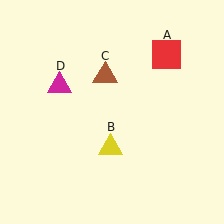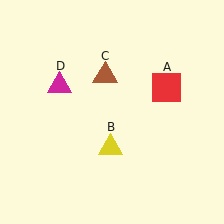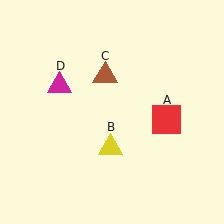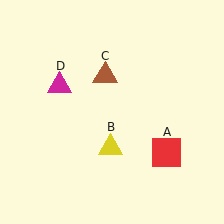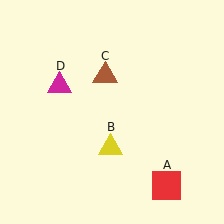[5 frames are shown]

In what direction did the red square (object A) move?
The red square (object A) moved down.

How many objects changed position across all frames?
1 object changed position: red square (object A).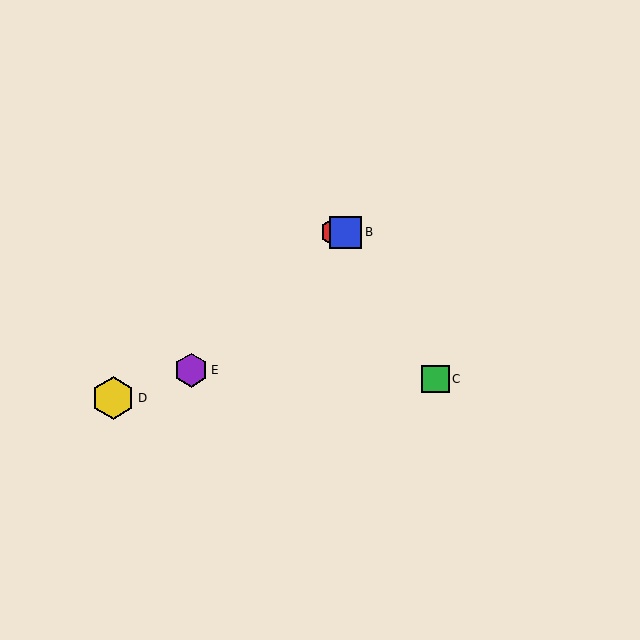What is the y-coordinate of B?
Object B is at y≈232.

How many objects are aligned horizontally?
2 objects (A, B) are aligned horizontally.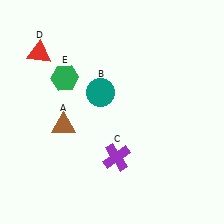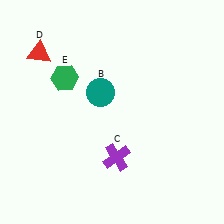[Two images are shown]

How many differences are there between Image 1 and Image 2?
There is 1 difference between the two images.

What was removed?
The brown triangle (A) was removed in Image 2.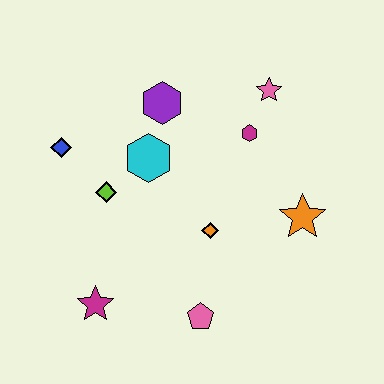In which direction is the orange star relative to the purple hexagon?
The orange star is to the right of the purple hexagon.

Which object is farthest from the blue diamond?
The orange star is farthest from the blue diamond.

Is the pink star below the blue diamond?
No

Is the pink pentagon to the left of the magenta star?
No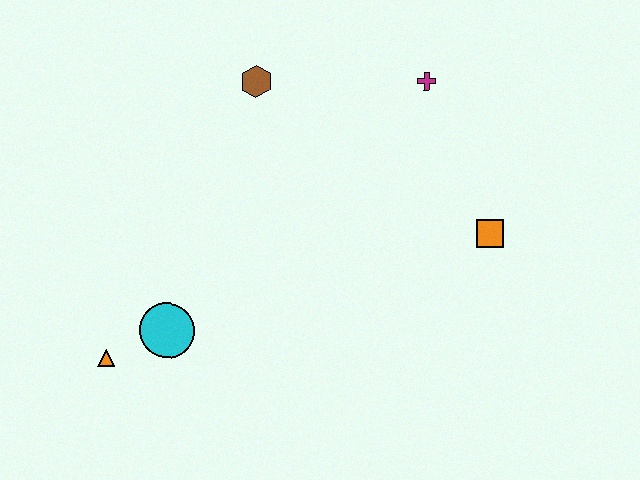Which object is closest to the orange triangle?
The cyan circle is closest to the orange triangle.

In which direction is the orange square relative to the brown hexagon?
The orange square is to the right of the brown hexagon.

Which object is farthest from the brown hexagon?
The orange triangle is farthest from the brown hexagon.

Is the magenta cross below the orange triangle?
No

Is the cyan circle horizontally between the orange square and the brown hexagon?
No